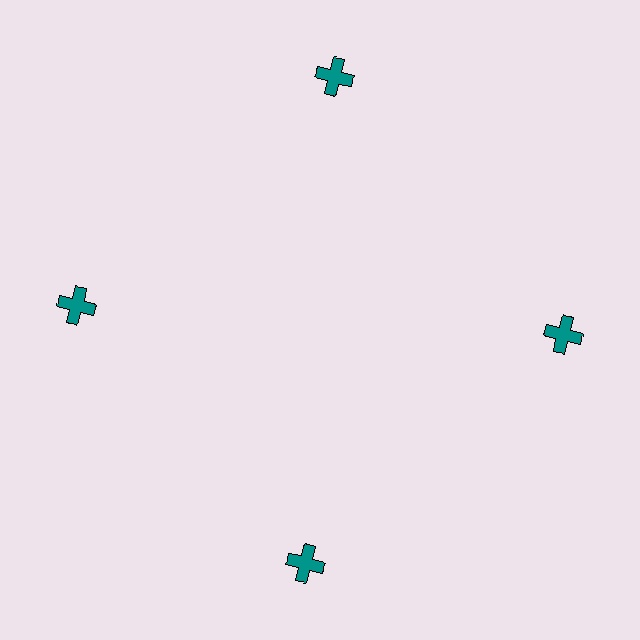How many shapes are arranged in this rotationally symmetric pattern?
There are 4 shapes, arranged in 4 groups of 1.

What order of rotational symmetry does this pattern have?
This pattern has 4-fold rotational symmetry.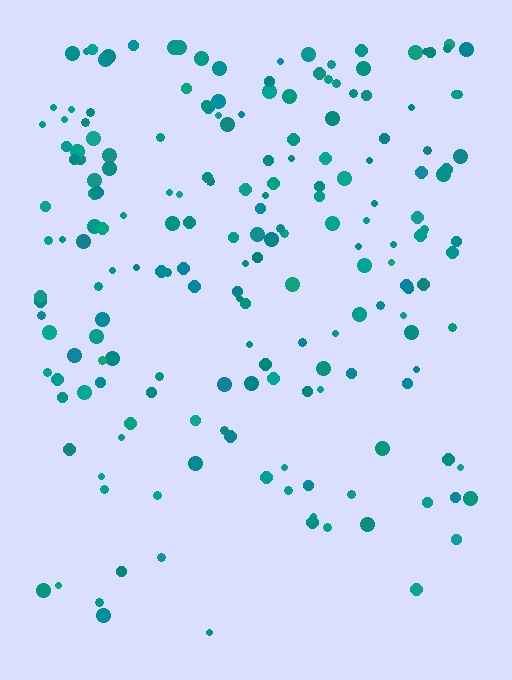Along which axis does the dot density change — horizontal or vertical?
Vertical.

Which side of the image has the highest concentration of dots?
The top.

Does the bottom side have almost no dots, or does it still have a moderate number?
Still a moderate number, just noticeably fewer than the top.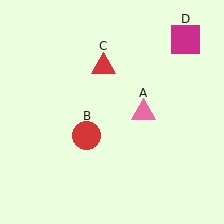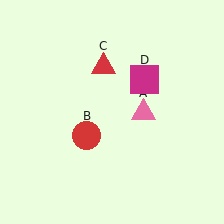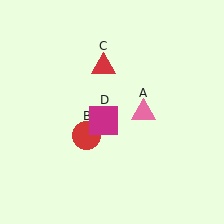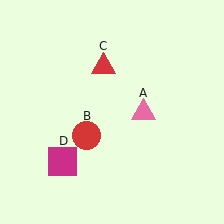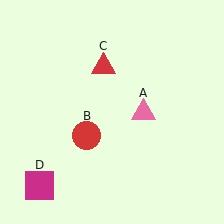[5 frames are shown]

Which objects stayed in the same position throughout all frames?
Pink triangle (object A) and red circle (object B) and red triangle (object C) remained stationary.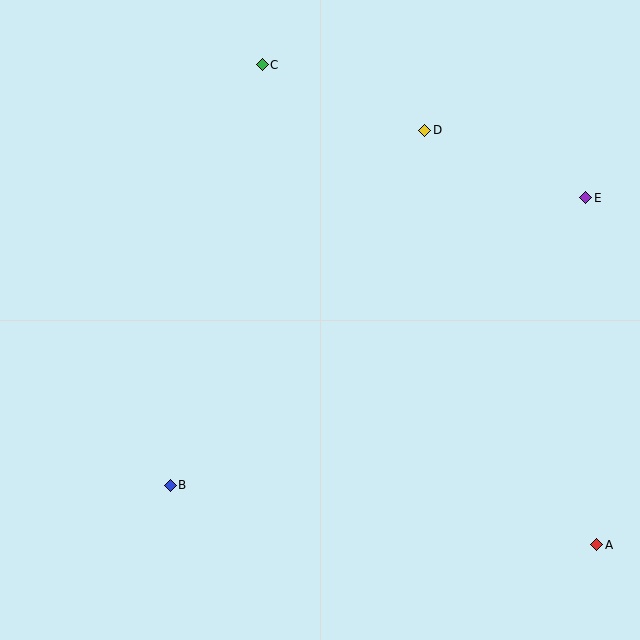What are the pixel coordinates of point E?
Point E is at (586, 198).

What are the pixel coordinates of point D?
Point D is at (425, 130).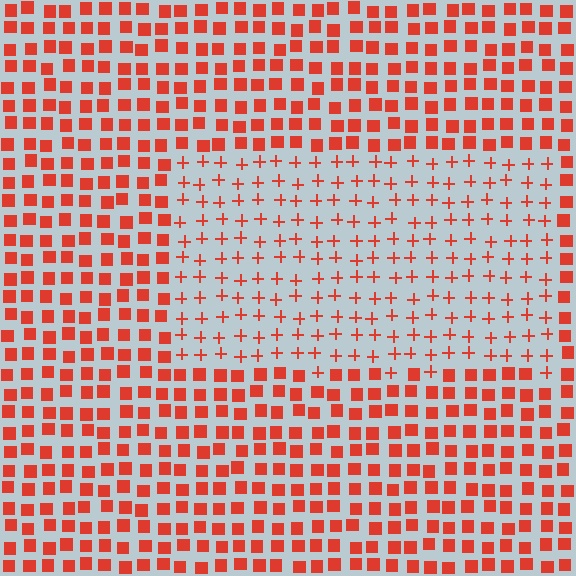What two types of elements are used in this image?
The image uses plus signs inside the rectangle region and squares outside it.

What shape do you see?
I see a rectangle.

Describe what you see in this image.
The image is filled with small red elements arranged in a uniform grid. A rectangle-shaped region contains plus signs, while the surrounding area contains squares. The boundary is defined purely by the change in element shape.